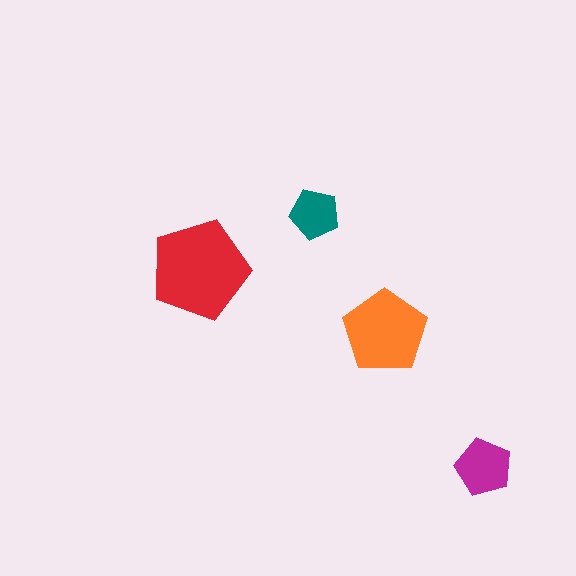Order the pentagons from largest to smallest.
the red one, the orange one, the magenta one, the teal one.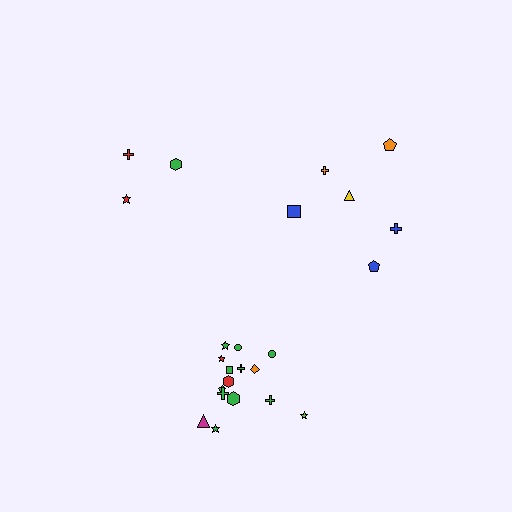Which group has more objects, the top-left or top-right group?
The top-right group.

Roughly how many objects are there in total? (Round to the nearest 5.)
Roughly 25 objects in total.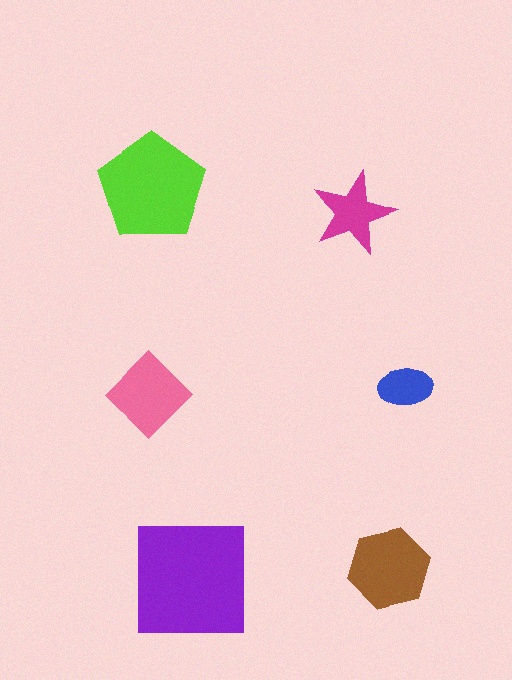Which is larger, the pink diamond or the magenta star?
The pink diamond.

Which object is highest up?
The lime pentagon is topmost.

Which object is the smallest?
The blue ellipse.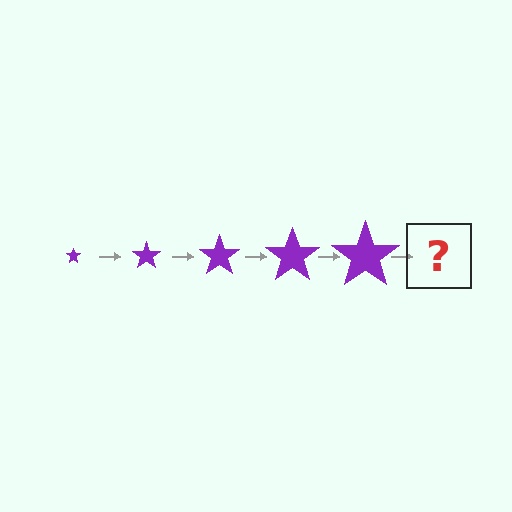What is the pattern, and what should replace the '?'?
The pattern is that the star gets progressively larger each step. The '?' should be a purple star, larger than the previous one.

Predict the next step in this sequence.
The next step is a purple star, larger than the previous one.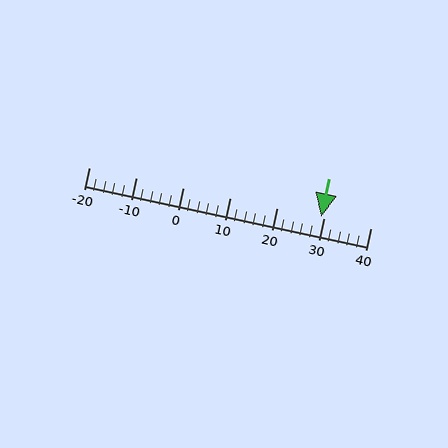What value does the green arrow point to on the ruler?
The green arrow points to approximately 29.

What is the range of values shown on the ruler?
The ruler shows values from -20 to 40.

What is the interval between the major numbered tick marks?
The major tick marks are spaced 10 units apart.